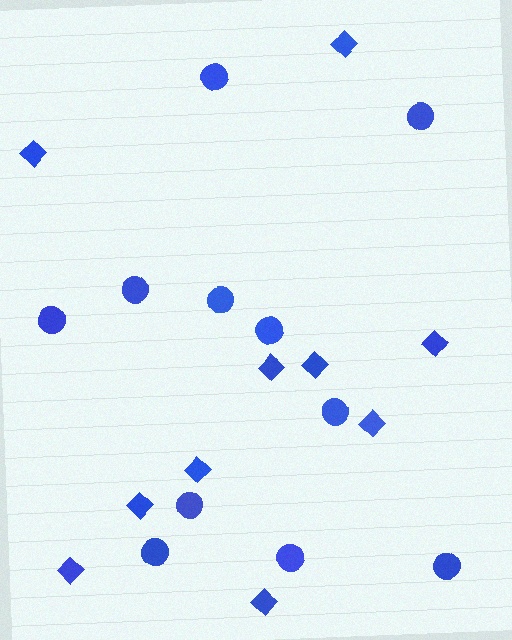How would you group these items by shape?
There are 2 groups: one group of circles (11) and one group of diamonds (10).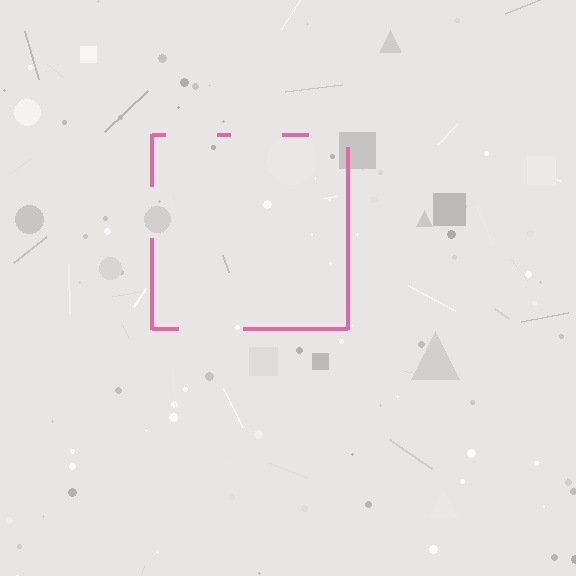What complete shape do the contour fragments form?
The contour fragments form a square.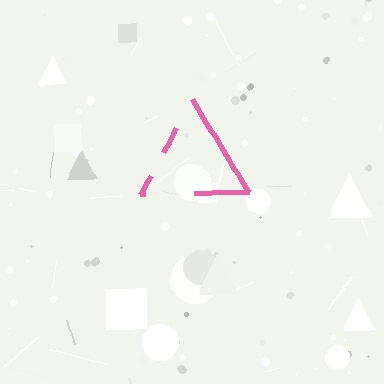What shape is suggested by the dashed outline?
The dashed outline suggests a triangle.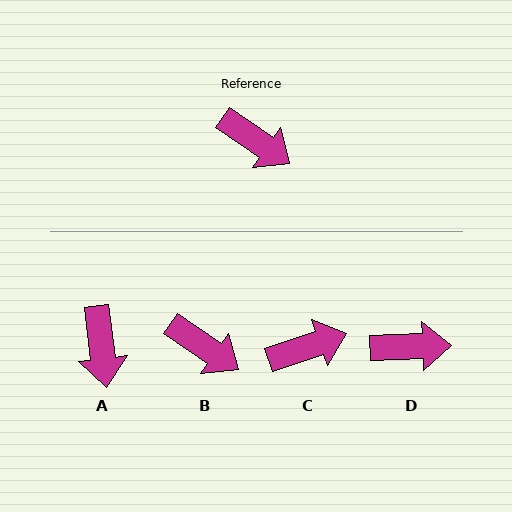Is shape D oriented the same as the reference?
No, it is off by about 37 degrees.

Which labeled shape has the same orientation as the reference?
B.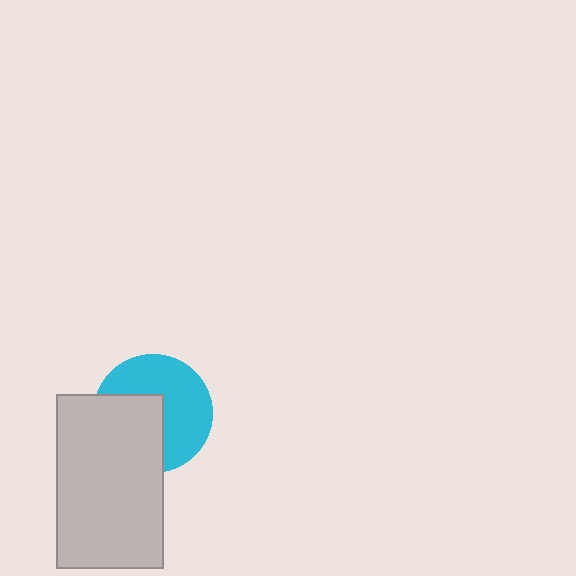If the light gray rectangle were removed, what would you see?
You would see the complete cyan circle.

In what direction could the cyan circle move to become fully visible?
The cyan circle could move toward the upper-right. That would shift it out from behind the light gray rectangle entirely.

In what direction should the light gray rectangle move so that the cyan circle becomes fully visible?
The light gray rectangle should move toward the lower-left. That is the shortest direction to clear the overlap and leave the cyan circle fully visible.